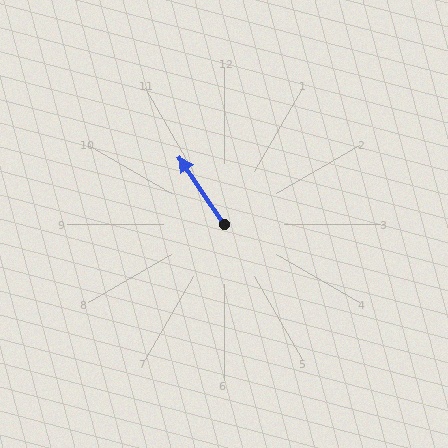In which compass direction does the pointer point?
Northwest.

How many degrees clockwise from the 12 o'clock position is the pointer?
Approximately 326 degrees.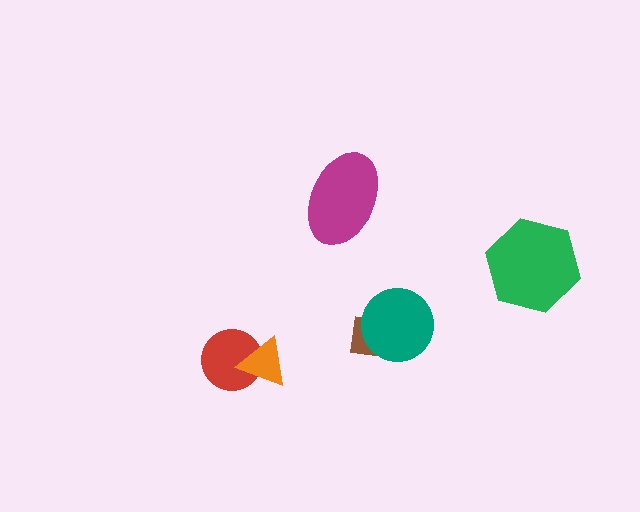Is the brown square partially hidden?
Yes, it is partially covered by another shape.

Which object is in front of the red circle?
The orange triangle is in front of the red circle.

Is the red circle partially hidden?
Yes, it is partially covered by another shape.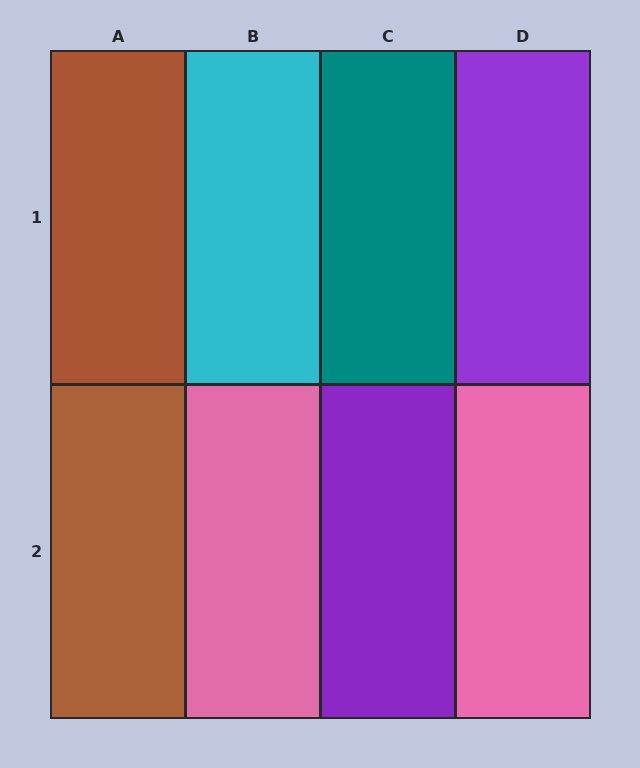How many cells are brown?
2 cells are brown.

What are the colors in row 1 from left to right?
Brown, cyan, teal, purple.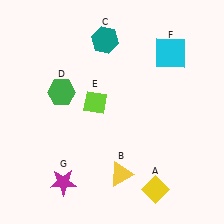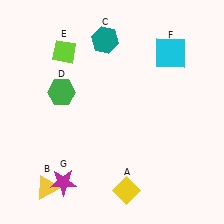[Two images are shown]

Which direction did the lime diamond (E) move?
The lime diamond (E) moved up.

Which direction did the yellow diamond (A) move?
The yellow diamond (A) moved left.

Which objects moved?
The objects that moved are: the yellow diamond (A), the yellow triangle (B), the lime diamond (E).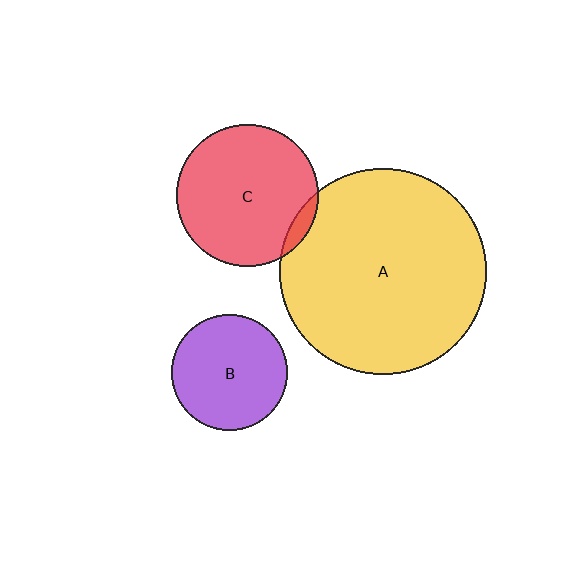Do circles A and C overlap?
Yes.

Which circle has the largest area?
Circle A (yellow).